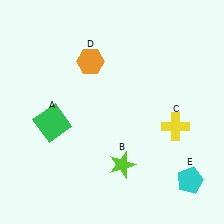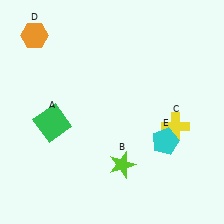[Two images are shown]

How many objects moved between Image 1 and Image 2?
2 objects moved between the two images.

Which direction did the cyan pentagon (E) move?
The cyan pentagon (E) moved up.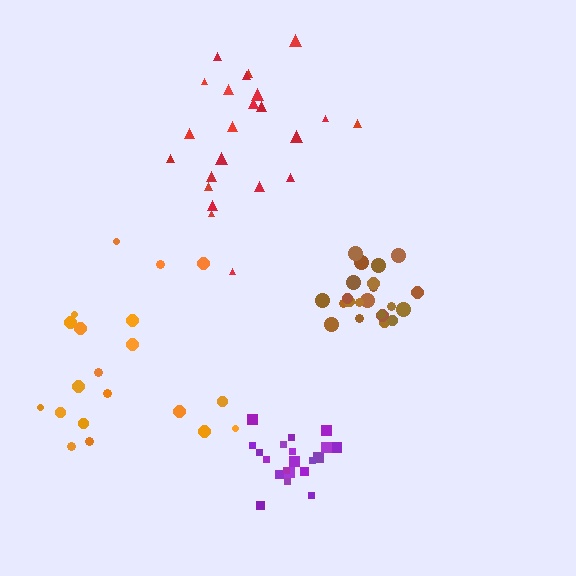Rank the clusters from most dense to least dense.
brown, purple, red, orange.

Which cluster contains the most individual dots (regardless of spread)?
Red (23).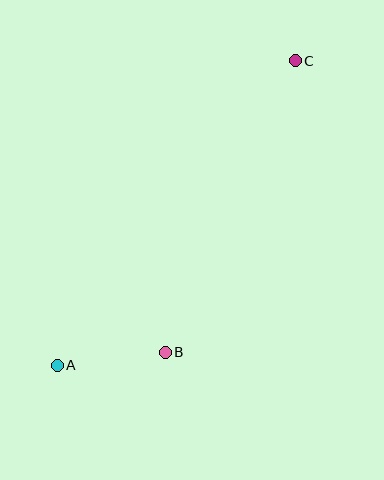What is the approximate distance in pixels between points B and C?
The distance between B and C is approximately 319 pixels.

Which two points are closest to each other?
Points A and B are closest to each other.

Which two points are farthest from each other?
Points A and C are farthest from each other.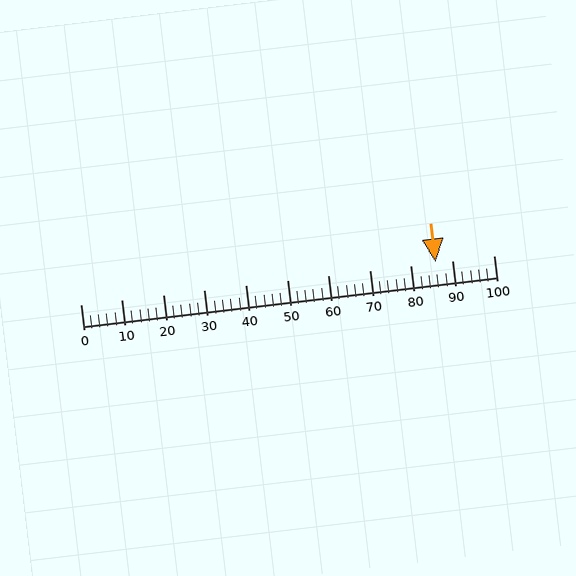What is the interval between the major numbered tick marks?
The major tick marks are spaced 10 units apart.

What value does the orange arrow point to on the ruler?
The orange arrow points to approximately 86.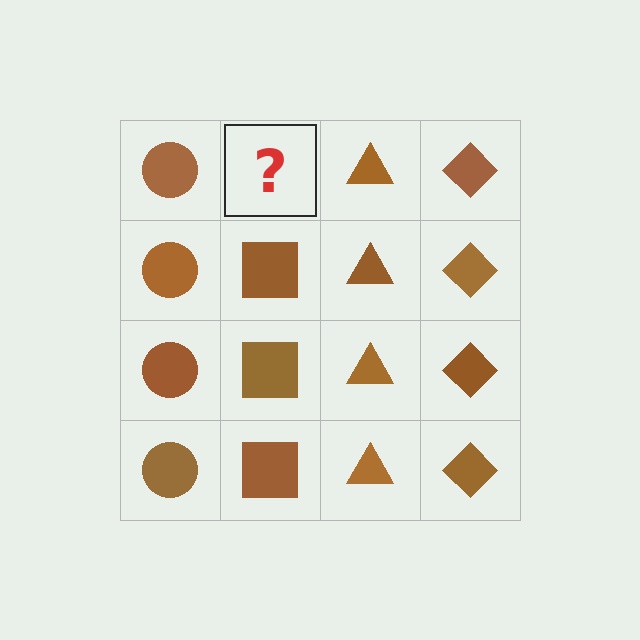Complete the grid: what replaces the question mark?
The question mark should be replaced with a brown square.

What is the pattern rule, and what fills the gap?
The rule is that each column has a consistent shape. The gap should be filled with a brown square.